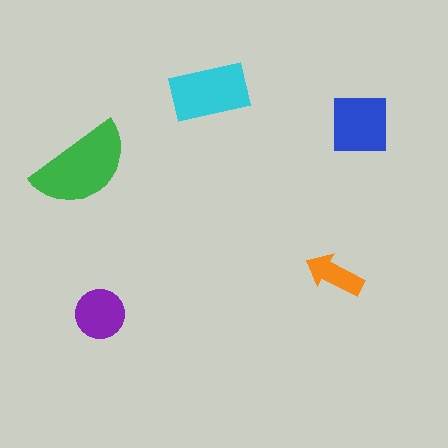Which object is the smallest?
The orange arrow.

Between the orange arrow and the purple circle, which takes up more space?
The purple circle.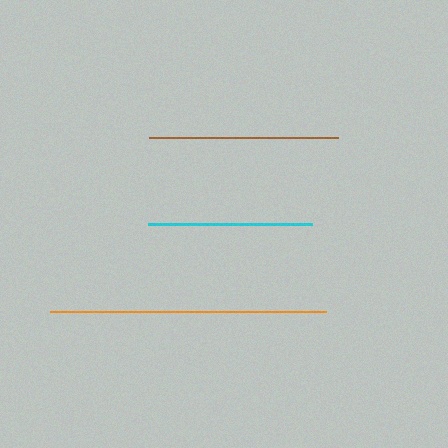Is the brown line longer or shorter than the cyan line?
The brown line is longer than the cyan line.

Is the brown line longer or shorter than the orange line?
The orange line is longer than the brown line.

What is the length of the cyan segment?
The cyan segment is approximately 164 pixels long.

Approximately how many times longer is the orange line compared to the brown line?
The orange line is approximately 1.5 times the length of the brown line.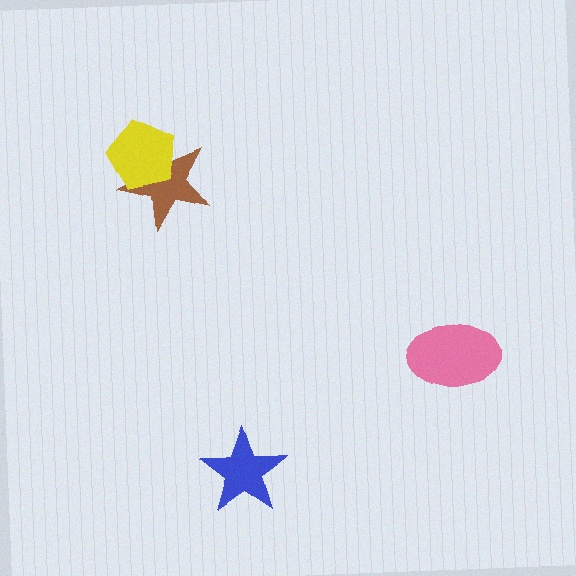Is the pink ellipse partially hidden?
No, no other shape covers it.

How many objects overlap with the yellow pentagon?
1 object overlaps with the yellow pentagon.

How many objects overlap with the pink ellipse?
0 objects overlap with the pink ellipse.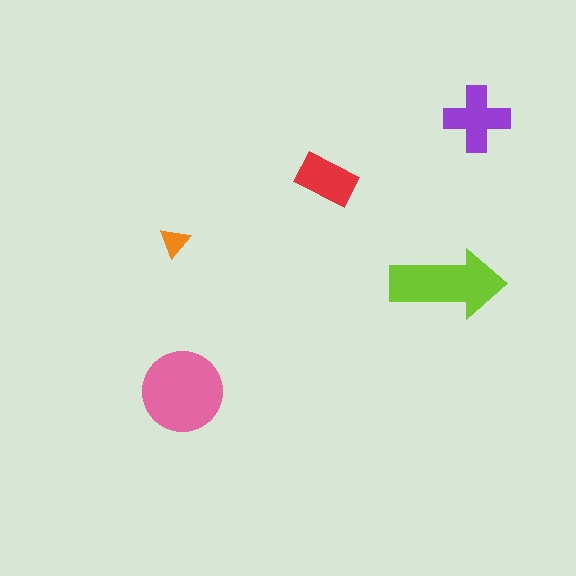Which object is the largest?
The pink circle.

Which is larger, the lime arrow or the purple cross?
The lime arrow.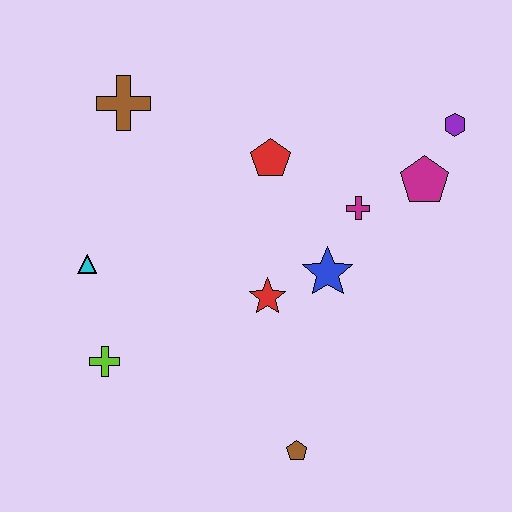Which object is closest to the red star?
The blue star is closest to the red star.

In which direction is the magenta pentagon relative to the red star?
The magenta pentagon is to the right of the red star.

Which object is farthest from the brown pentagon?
The brown cross is farthest from the brown pentagon.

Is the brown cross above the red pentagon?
Yes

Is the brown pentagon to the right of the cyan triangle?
Yes